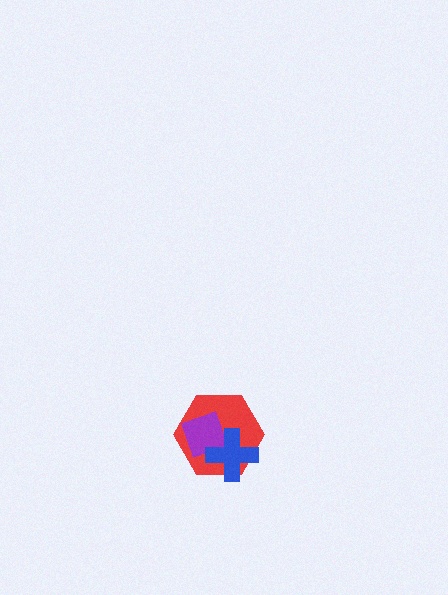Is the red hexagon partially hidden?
Yes, it is partially covered by another shape.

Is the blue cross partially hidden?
No, no other shape covers it.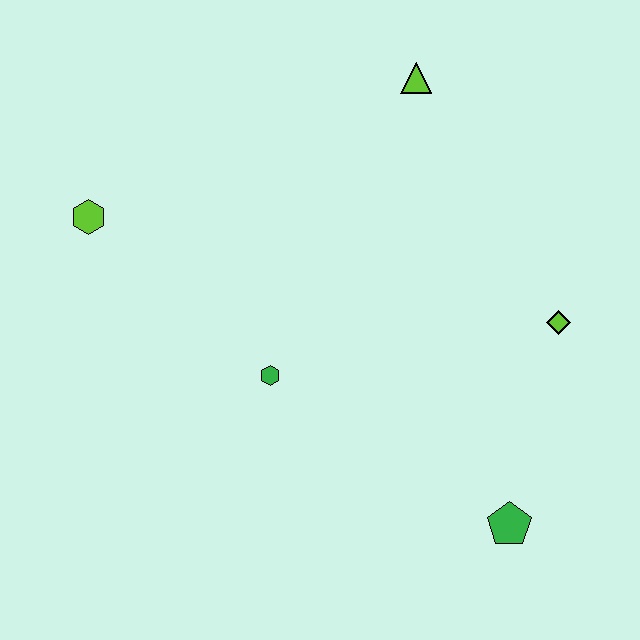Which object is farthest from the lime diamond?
The lime hexagon is farthest from the lime diamond.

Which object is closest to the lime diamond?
The green pentagon is closest to the lime diamond.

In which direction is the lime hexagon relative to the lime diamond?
The lime hexagon is to the left of the lime diamond.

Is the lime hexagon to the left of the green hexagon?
Yes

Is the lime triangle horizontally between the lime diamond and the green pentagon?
No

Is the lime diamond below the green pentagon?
No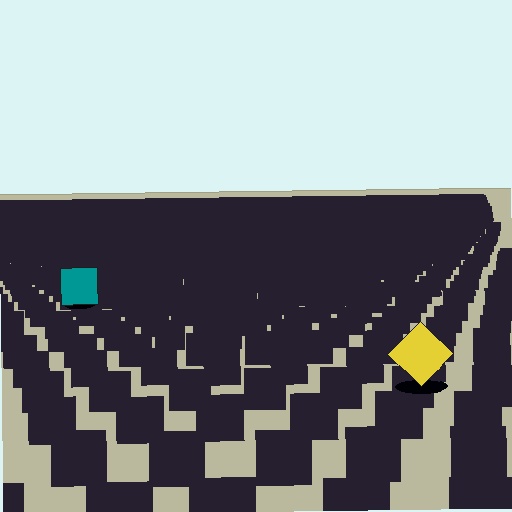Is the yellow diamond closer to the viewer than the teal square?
Yes. The yellow diamond is closer — you can tell from the texture gradient: the ground texture is coarser near it.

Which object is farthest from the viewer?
The teal square is farthest from the viewer. It appears smaller and the ground texture around it is denser.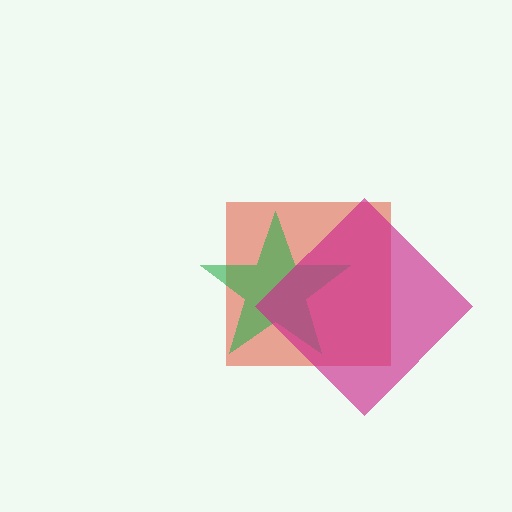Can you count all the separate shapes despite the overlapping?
Yes, there are 3 separate shapes.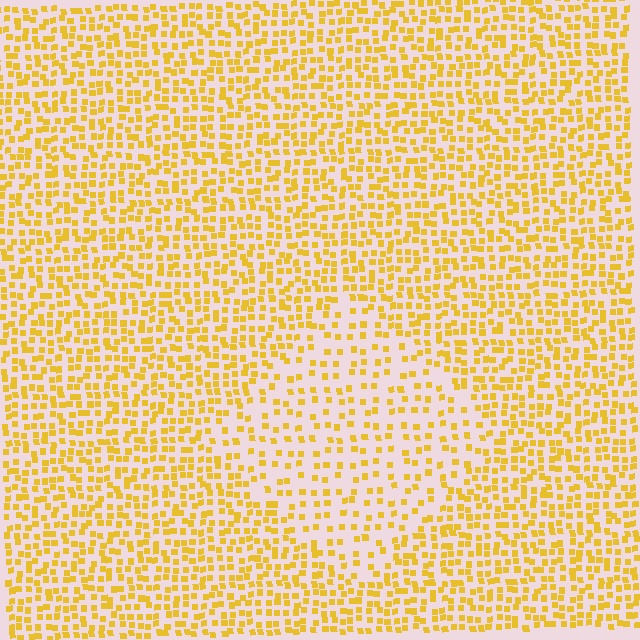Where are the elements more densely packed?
The elements are more densely packed outside the diamond boundary.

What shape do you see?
I see a diamond.